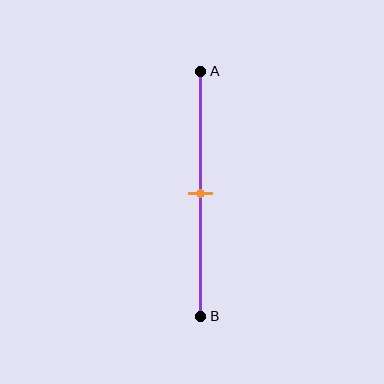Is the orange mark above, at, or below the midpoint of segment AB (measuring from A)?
The orange mark is approximately at the midpoint of segment AB.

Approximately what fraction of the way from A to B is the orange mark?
The orange mark is approximately 50% of the way from A to B.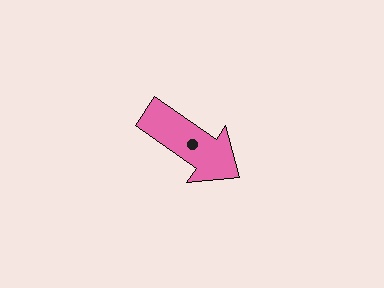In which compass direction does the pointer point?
Southeast.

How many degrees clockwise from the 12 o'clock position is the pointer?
Approximately 125 degrees.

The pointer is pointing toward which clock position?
Roughly 4 o'clock.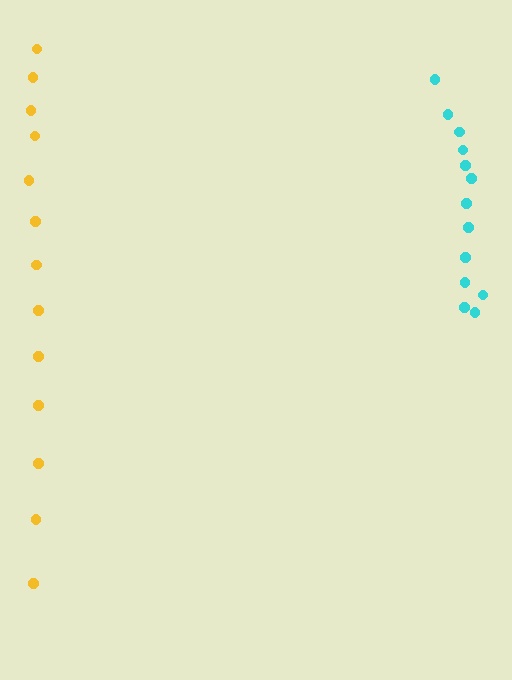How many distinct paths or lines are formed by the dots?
There are 2 distinct paths.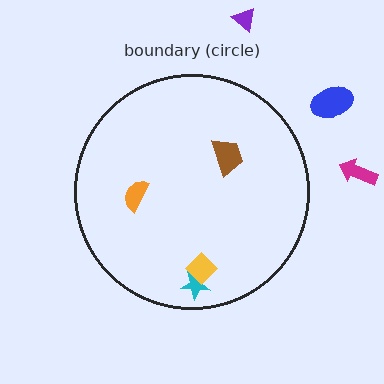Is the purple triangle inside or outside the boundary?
Outside.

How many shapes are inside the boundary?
4 inside, 3 outside.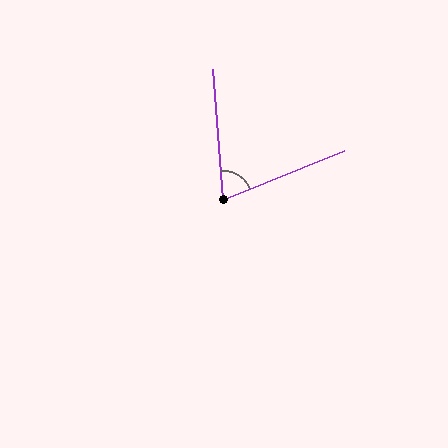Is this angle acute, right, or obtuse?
It is acute.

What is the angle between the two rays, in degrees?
Approximately 72 degrees.